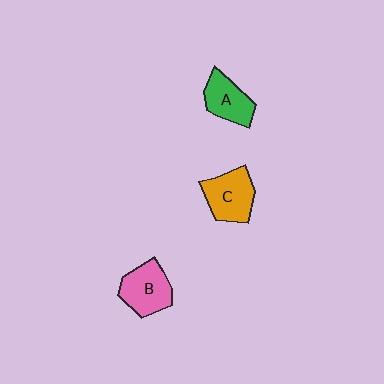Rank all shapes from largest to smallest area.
From largest to smallest: C (orange), B (pink), A (green).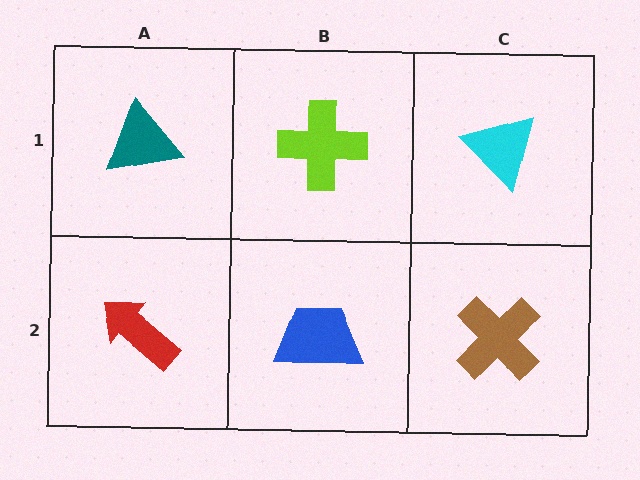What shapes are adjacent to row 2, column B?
A lime cross (row 1, column B), a red arrow (row 2, column A), a brown cross (row 2, column C).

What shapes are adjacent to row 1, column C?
A brown cross (row 2, column C), a lime cross (row 1, column B).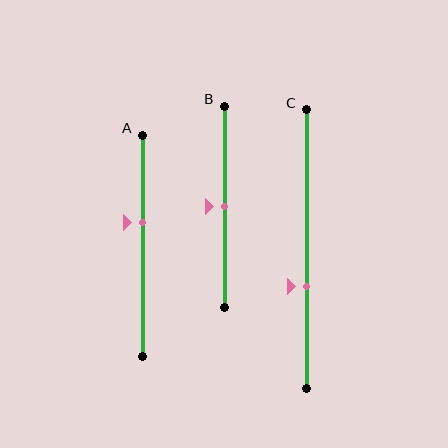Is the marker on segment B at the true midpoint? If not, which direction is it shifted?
Yes, the marker on segment B is at the true midpoint.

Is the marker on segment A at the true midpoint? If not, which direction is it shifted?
No, the marker on segment A is shifted upward by about 11% of the segment length.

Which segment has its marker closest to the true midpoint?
Segment B has its marker closest to the true midpoint.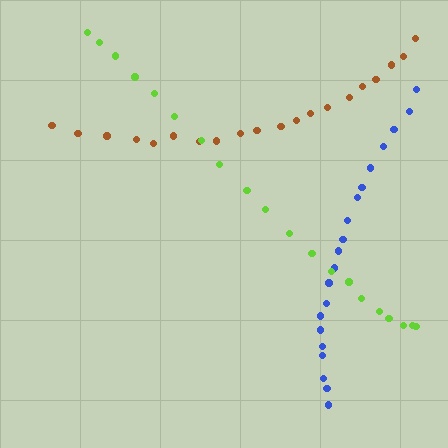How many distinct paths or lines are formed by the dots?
There are 3 distinct paths.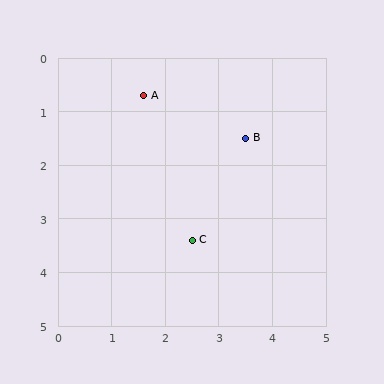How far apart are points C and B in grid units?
Points C and B are about 2.1 grid units apart.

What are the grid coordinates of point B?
Point B is at approximately (3.5, 1.5).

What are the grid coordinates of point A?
Point A is at approximately (1.6, 0.7).